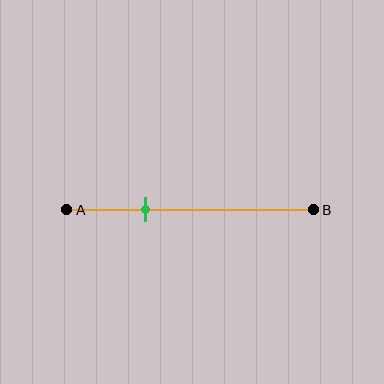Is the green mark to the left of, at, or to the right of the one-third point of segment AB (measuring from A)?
The green mark is approximately at the one-third point of segment AB.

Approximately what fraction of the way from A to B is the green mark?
The green mark is approximately 30% of the way from A to B.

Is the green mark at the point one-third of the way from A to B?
Yes, the mark is approximately at the one-third point.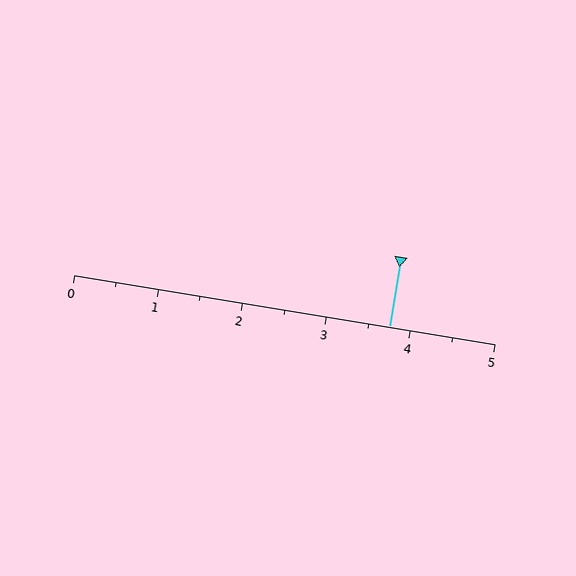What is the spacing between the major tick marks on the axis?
The major ticks are spaced 1 apart.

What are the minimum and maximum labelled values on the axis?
The axis runs from 0 to 5.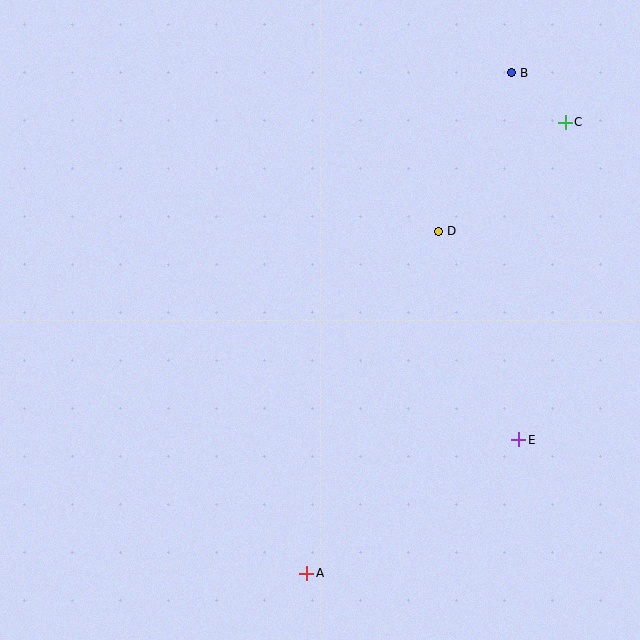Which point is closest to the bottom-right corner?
Point E is closest to the bottom-right corner.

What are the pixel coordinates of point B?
Point B is at (511, 73).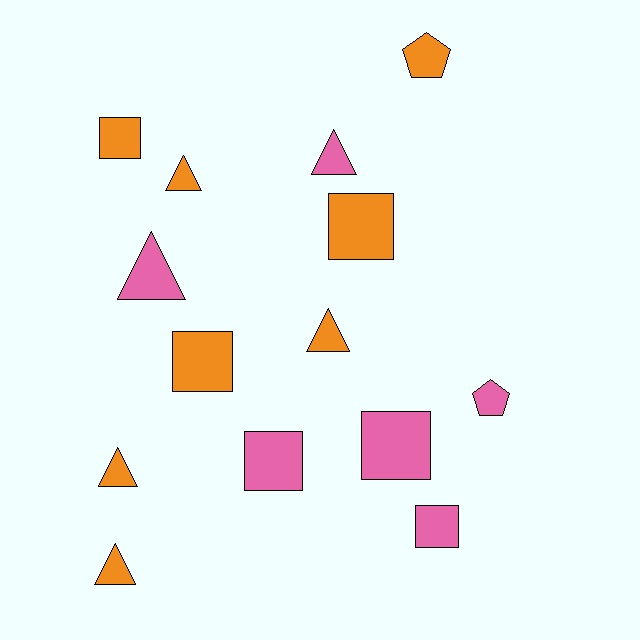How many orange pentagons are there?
There is 1 orange pentagon.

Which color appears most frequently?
Orange, with 8 objects.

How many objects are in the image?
There are 14 objects.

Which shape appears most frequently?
Triangle, with 6 objects.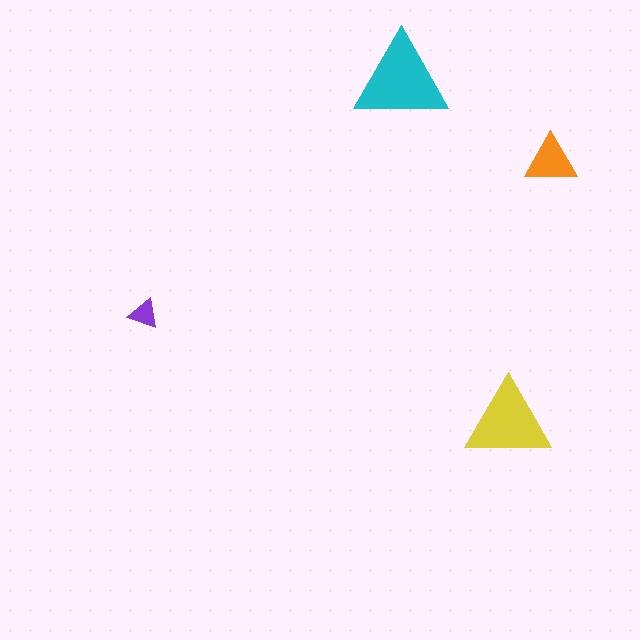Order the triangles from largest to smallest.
the cyan one, the yellow one, the orange one, the purple one.